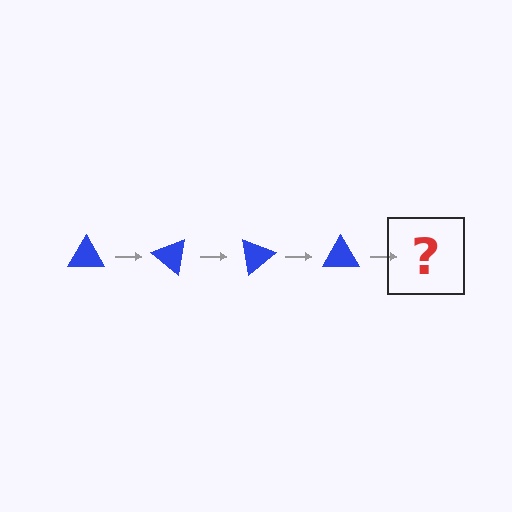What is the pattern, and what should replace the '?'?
The pattern is that the triangle rotates 40 degrees each step. The '?' should be a blue triangle rotated 160 degrees.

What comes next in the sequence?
The next element should be a blue triangle rotated 160 degrees.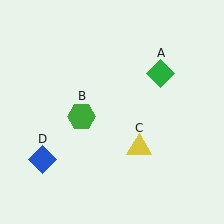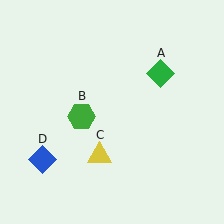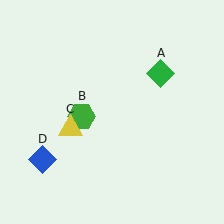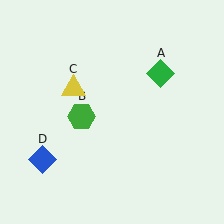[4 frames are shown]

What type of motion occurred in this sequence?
The yellow triangle (object C) rotated clockwise around the center of the scene.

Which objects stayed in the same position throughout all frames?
Green diamond (object A) and green hexagon (object B) and blue diamond (object D) remained stationary.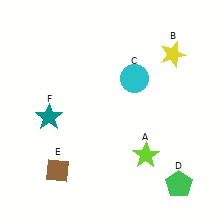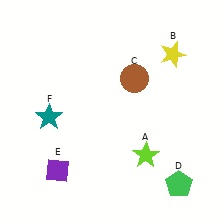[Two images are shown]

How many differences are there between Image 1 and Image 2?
There are 2 differences between the two images.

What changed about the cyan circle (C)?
In Image 1, C is cyan. In Image 2, it changed to brown.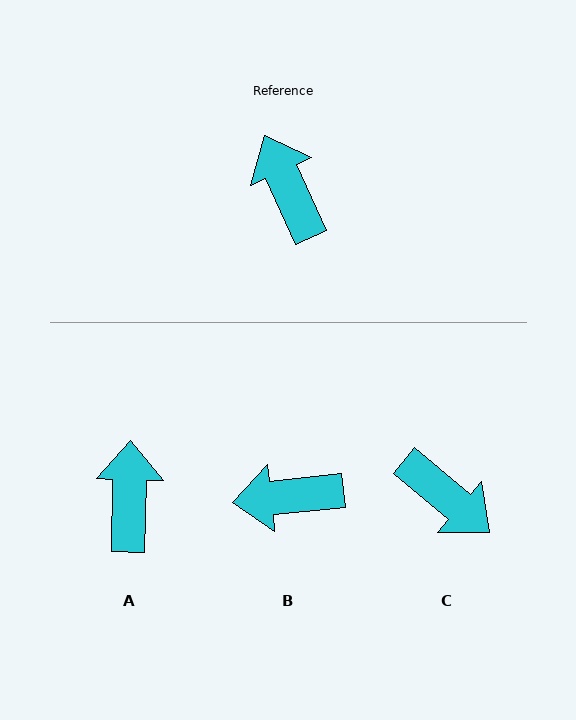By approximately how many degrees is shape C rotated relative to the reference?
Approximately 155 degrees clockwise.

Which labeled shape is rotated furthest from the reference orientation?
C, about 155 degrees away.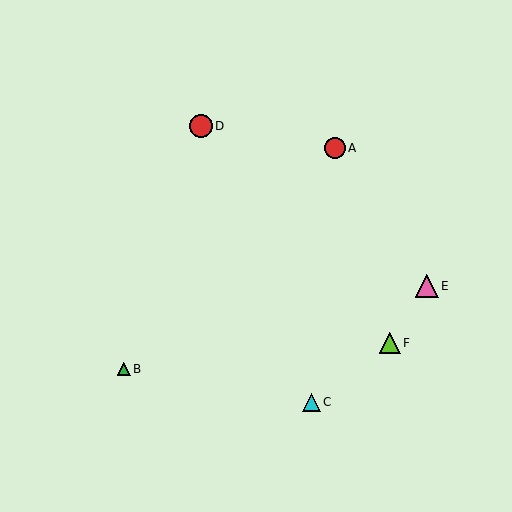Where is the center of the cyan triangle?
The center of the cyan triangle is at (312, 402).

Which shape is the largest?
The red circle (labeled D) is the largest.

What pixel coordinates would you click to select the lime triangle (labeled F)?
Click at (390, 343) to select the lime triangle F.